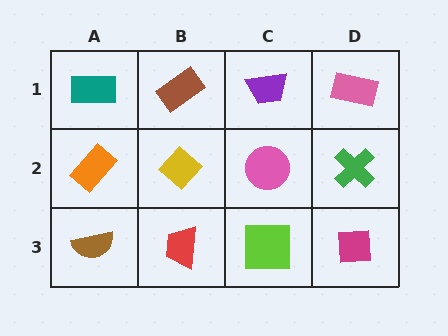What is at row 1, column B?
A brown rectangle.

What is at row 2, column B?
A yellow diamond.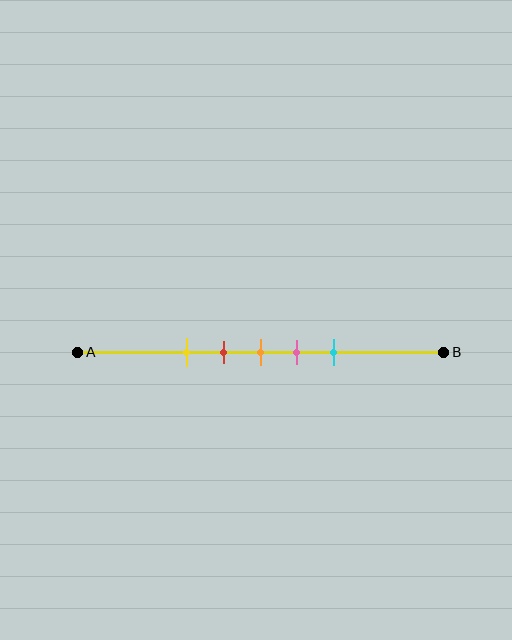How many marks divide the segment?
There are 5 marks dividing the segment.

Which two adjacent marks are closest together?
The red and orange marks are the closest adjacent pair.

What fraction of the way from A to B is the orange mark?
The orange mark is approximately 50% (0.5) of the way from A to B.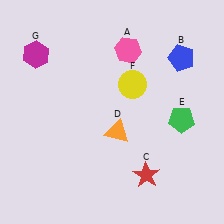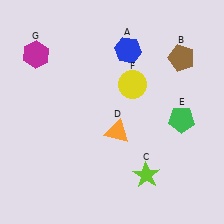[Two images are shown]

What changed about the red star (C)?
In Image 1, C is red. In Image 2, it changed to lime.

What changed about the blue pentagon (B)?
In Image 1, B is blue. In Image 2, it changed to brown.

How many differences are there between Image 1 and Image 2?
There are 3 differences between the two images.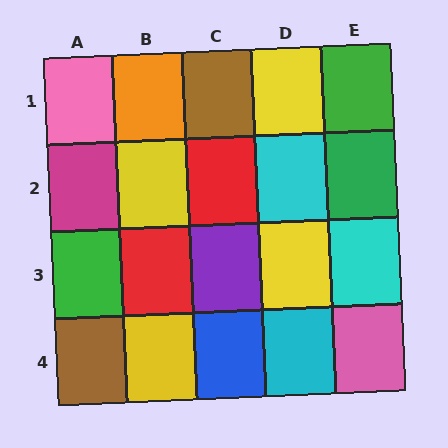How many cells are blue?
1 cell is blue.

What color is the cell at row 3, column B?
Red.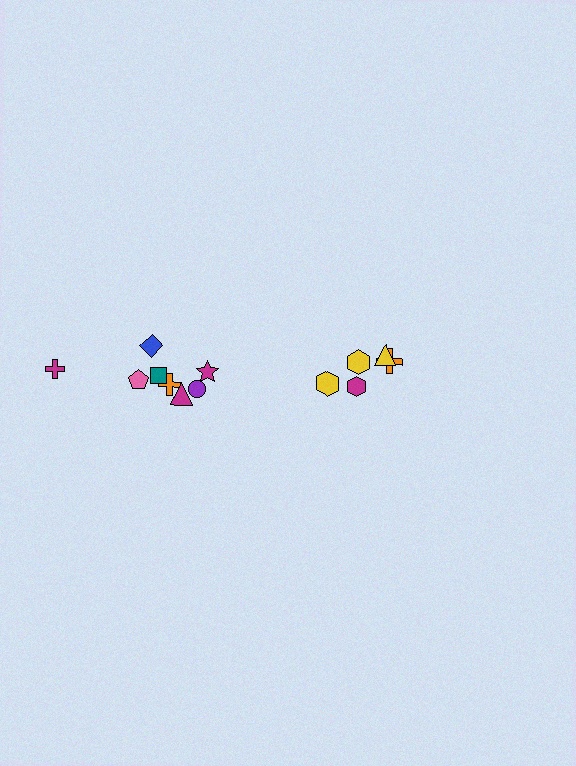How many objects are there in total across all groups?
There are 13 objects.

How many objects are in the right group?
There are 5 objects.